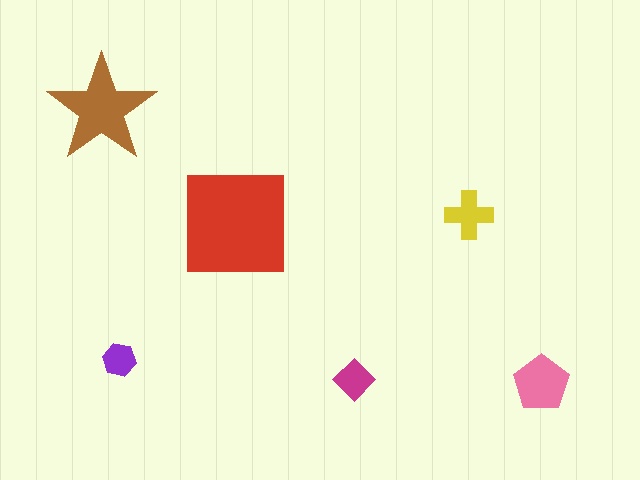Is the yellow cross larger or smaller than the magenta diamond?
Larger.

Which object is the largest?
The red square.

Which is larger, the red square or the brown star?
The red square.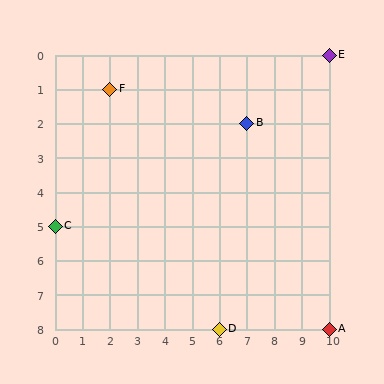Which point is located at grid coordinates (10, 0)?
Point E is at (10, 0).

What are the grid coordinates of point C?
Point C is at grid coordinates (0, 5).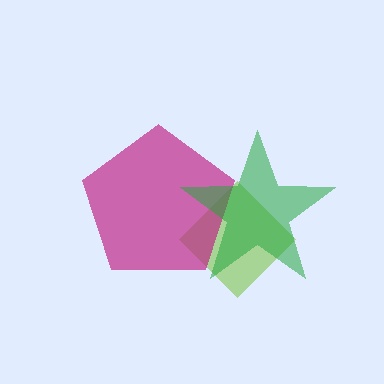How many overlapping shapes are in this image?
There are 3 overlapping shapes in the image.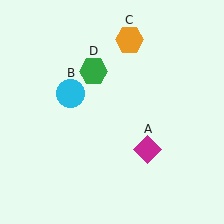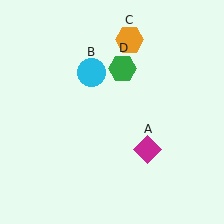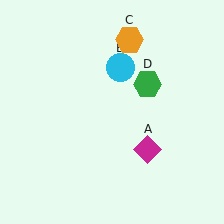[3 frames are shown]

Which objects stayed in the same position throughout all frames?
Magenta diamond (object A) and orange hexagon (object C) remained stationary.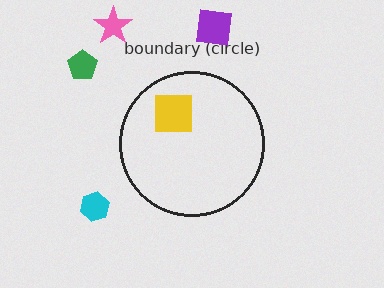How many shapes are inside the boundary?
1 inside, 4 outside.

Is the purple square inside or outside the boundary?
Outside.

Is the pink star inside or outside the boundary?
Outside.